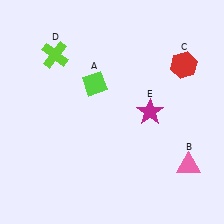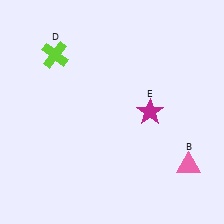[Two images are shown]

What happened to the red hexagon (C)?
The red hexagon (C) was removed in Image 2. It was in the top-right area of Image 1.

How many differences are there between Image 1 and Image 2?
There are 2 differences between the two images.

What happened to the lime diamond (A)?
The lime diamond (A) was removed in Image 2. It was in the top-left area of Image 1.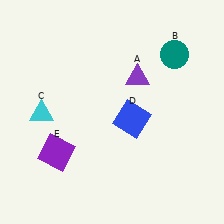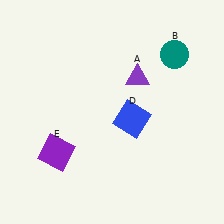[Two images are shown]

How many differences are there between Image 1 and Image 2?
There is 1 difference between the two images.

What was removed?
The cyan triangle (C) was removed in Image 2.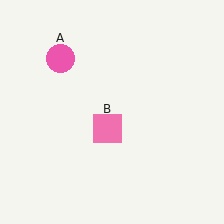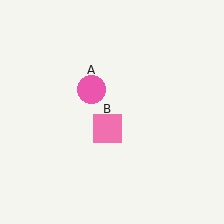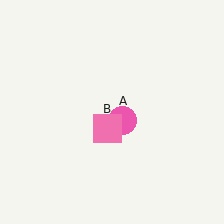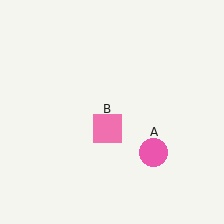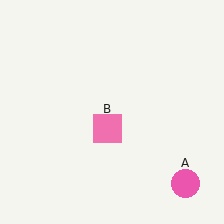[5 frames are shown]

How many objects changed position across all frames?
1 object changed position: pink circle (object A).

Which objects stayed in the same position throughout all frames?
Pink square (object B) remained stationary.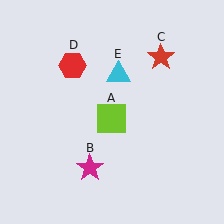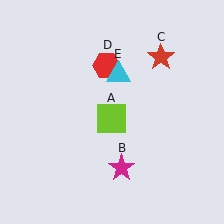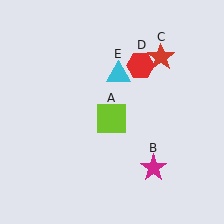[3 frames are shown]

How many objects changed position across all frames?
2 objects changed position: magenta star (object B), red hexagon (object D).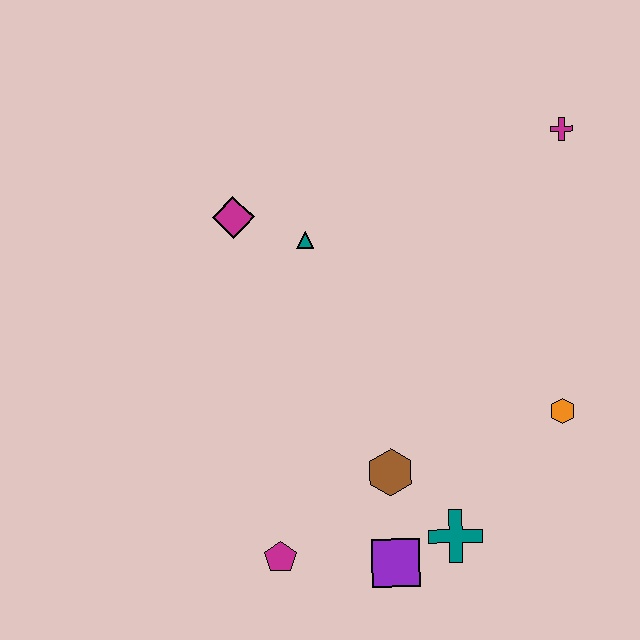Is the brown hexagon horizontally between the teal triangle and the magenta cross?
Yes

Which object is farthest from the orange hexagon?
The magenta diamond is farthest from the orange hexagon.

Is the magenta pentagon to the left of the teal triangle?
Yes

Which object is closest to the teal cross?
The purple square is closest to the teal cross.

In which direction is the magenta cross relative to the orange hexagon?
The magenta cross is above the orange hexagon.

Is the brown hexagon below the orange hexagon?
Yes